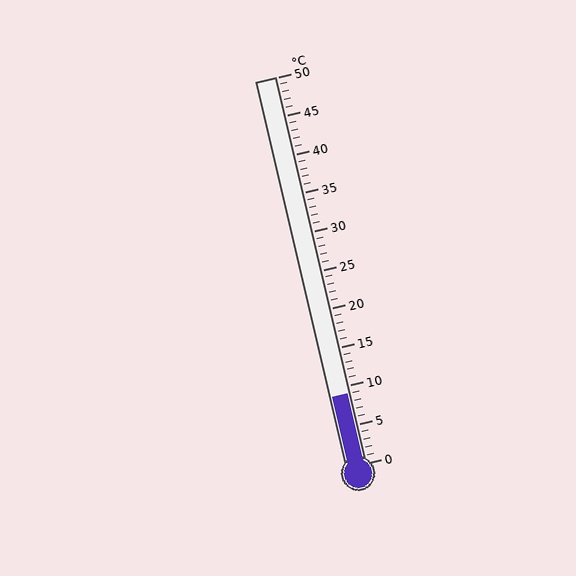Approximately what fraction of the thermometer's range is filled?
The thermometer is filled to approximately 20% of its range.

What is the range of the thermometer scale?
The thermometer scale ranges from 0°C to 50°C.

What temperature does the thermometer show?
The thermometer shows approximately 9°C.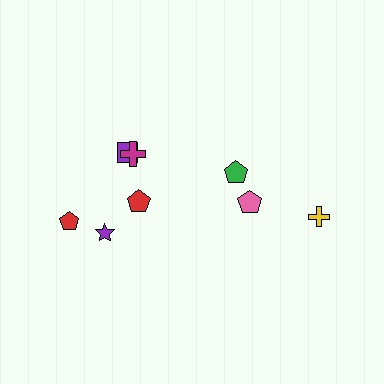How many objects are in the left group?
There are 5 objects.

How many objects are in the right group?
There are 3 objects.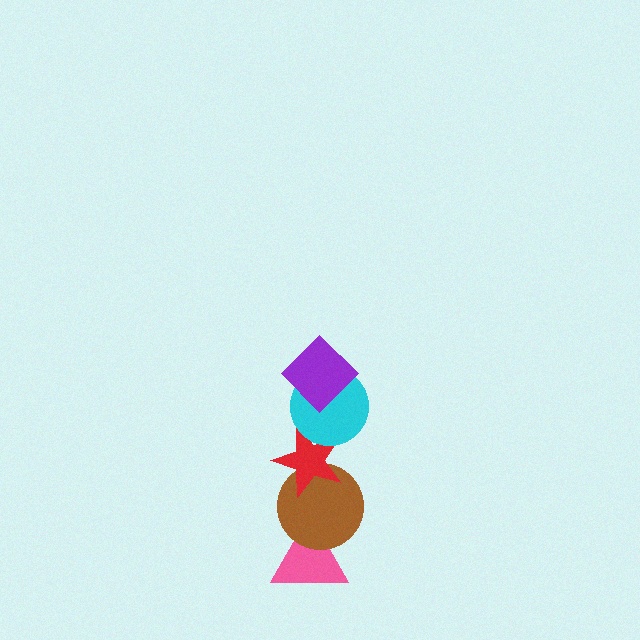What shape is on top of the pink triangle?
The brown circle is on top of the pink triangle.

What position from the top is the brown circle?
The brown circle is 4th from the top.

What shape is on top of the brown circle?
The red star is on top of the brown circle.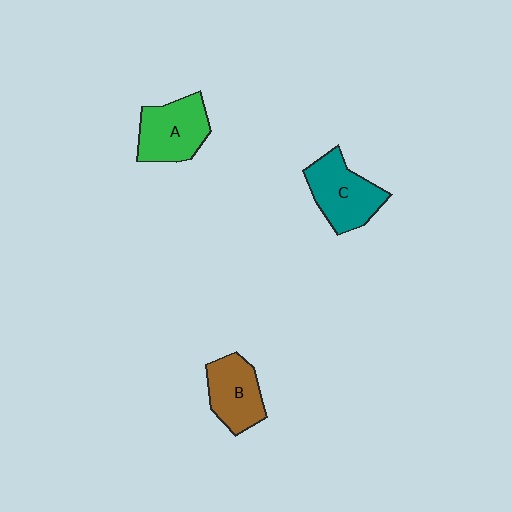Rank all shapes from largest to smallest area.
From largest to smallest: C (teal), A (green), B (brown).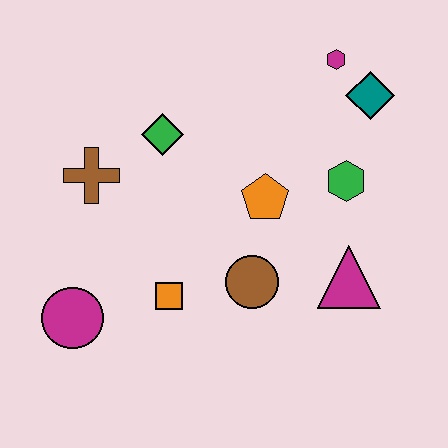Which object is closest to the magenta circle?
The orange square is closest to the magenta circle.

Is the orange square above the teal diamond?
No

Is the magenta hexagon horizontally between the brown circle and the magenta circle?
No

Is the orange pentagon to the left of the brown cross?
No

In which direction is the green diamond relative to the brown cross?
The green diamond is to the right of the brown cross.